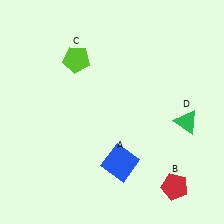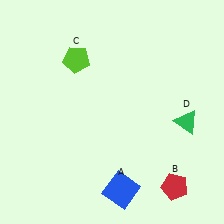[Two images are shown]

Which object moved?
The blue square (A) moved down.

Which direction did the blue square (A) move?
The blue square (A) moved down.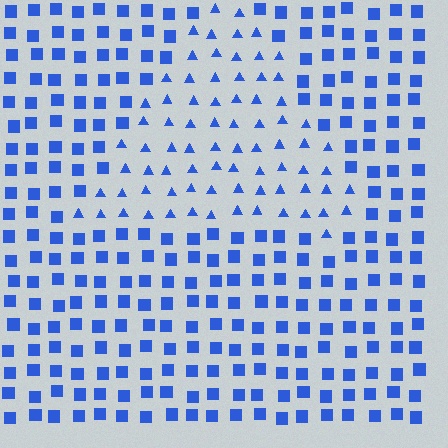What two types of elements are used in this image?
The image uses triangles inside the triangle region and squares outside it.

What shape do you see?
I see a triangle.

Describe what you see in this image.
The image is filled with small blue elements arranged in a uniform grid. A triangle-shaped region contains triangles, while the surrounding area contains squares. The boundary is defined purely by the change in element shape.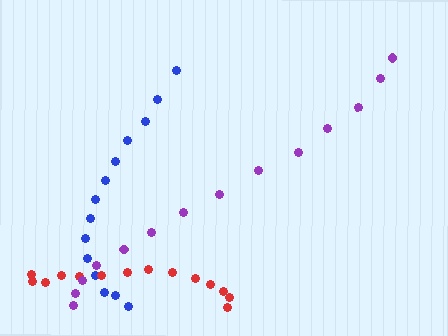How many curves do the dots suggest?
There are 3 distinct paths.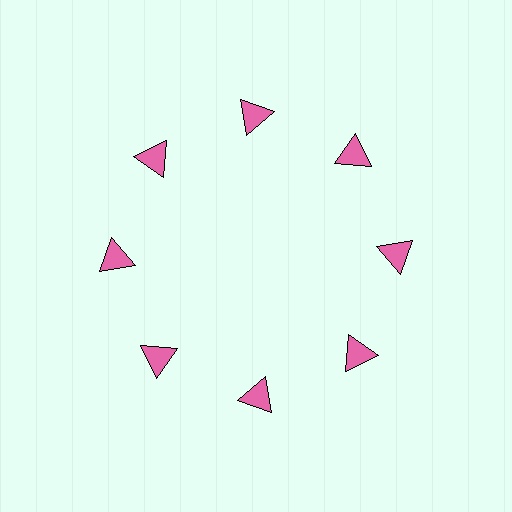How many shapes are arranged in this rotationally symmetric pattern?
There are 8 shapes, arranged in 8 groups of 1.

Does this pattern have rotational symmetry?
Yes, this pattern has 8-fold rotational symmetry. It looks the same after rotating 45 degrees around the center.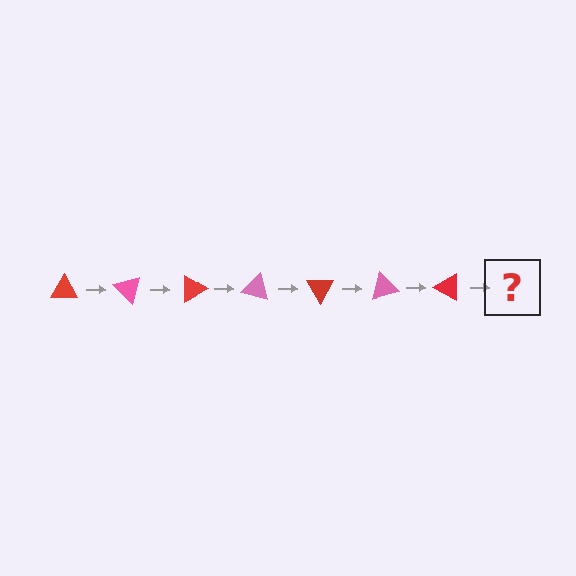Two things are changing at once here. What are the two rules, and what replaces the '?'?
The two rules are that it rotates 45 degrees each step and the color cycles through red and pink. The '?' should be a pink triangle, rotated 315 degrees from the start.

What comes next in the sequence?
The next element should be a pink triangle, rotated 315 degrees from the start.